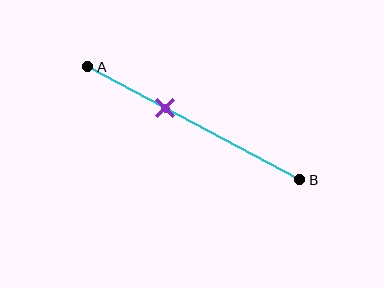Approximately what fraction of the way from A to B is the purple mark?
The purple mark is approximately 35% of the way from A to B.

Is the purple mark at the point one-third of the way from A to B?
No, the mark is at about 35% from A, not at the 33% one-third point.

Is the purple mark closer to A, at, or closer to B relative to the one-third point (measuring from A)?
The purple mark is closer to point B than the one-third point of segment AB.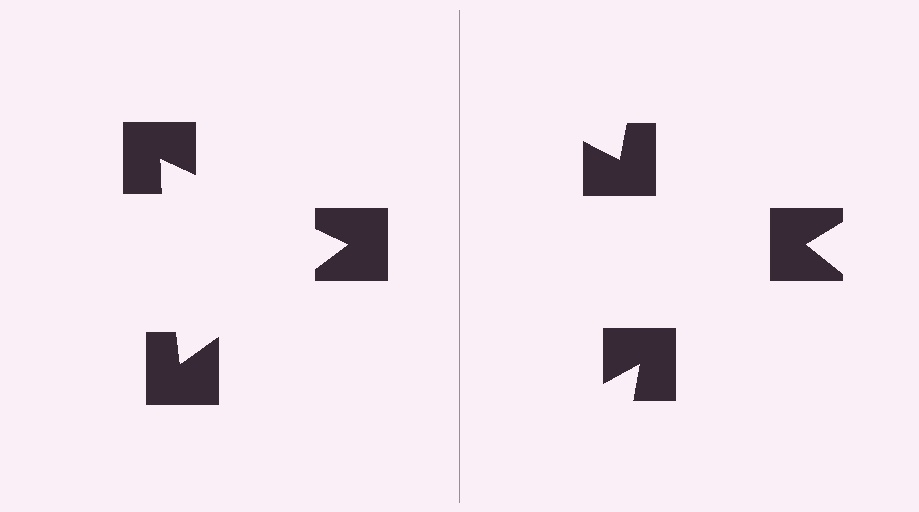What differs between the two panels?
The notched squares are positioned identically on both sides; only the wedge orientations differ. On the left they align to a triangle; on the right they are misaligned.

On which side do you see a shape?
An illusory triangle appears on the left side. On the right side the wedge cuts are rotated, so no coherent shape forms.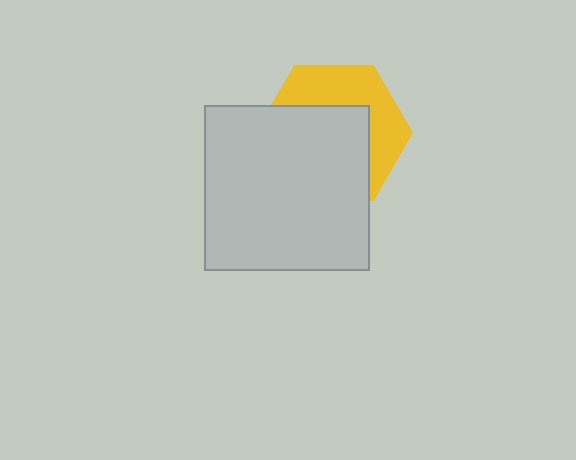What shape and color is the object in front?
The object in front is a light gray square.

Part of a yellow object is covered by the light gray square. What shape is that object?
It is a hexagon.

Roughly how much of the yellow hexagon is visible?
A small part of it is visible (roughly 42%).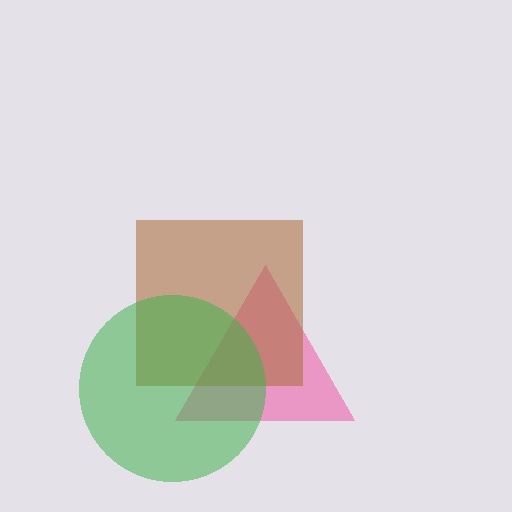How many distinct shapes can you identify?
There are 3 distinct shapes: a pink triangle, a brown square, a green circle.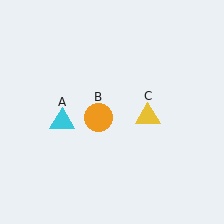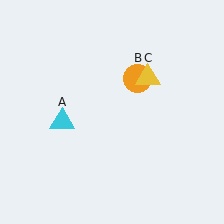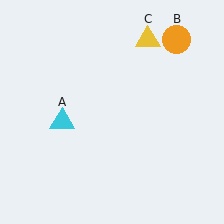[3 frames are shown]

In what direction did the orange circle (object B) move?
The orange circle (object B) moved up and to the right.